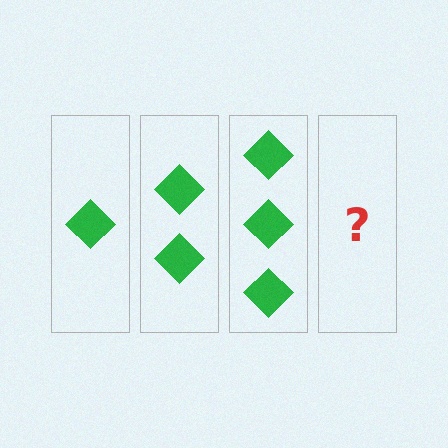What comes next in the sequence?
The next element should be 4 diamonds.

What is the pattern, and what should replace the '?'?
The pattern is that each step adds one more diamond. The '?' should be 4 diamonds.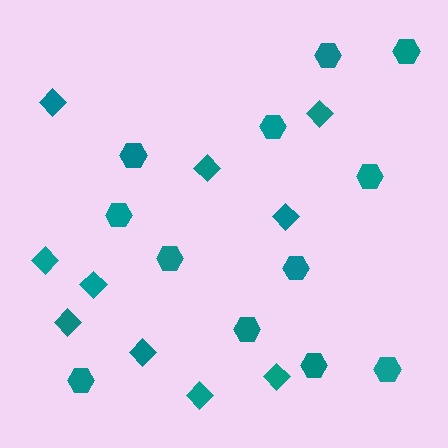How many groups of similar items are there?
There are 2 groups: one group of diamonds (10) and one group of hexagons (12).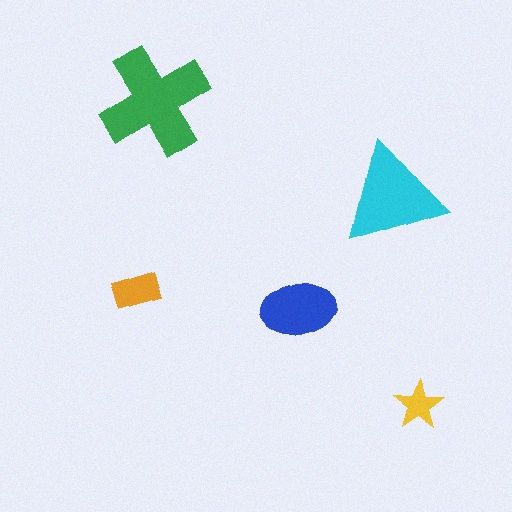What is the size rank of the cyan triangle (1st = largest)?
2nd.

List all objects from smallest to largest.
The yellow star, the orange rectangle, the blue ellipse, the cyan triangle, the green cross.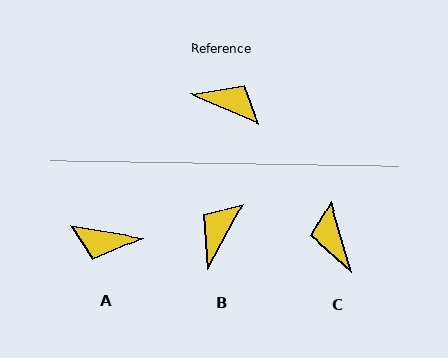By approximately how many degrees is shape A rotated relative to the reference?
Approximately 166 degrees clockwise.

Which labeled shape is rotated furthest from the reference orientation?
A, about 166 degrees away.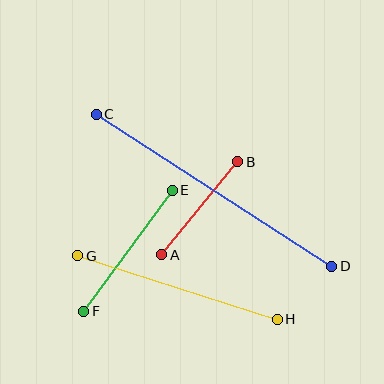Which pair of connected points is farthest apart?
Points C and D are farthest apart.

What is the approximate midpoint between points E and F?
The midpoint is at approximately (128, 251) pixels.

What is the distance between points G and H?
The distance is approximately 209 pixels.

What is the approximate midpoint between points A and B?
The midpoint is at approximately (200, 208) pixels.